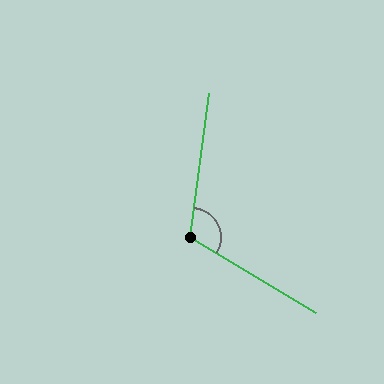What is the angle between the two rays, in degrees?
Approximately 114 degrees.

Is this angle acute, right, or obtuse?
It is obtuse.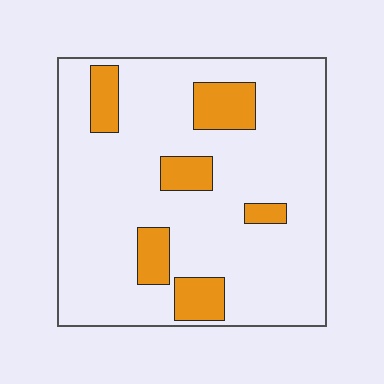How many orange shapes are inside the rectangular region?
6.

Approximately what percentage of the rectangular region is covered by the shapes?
Approximately 15%.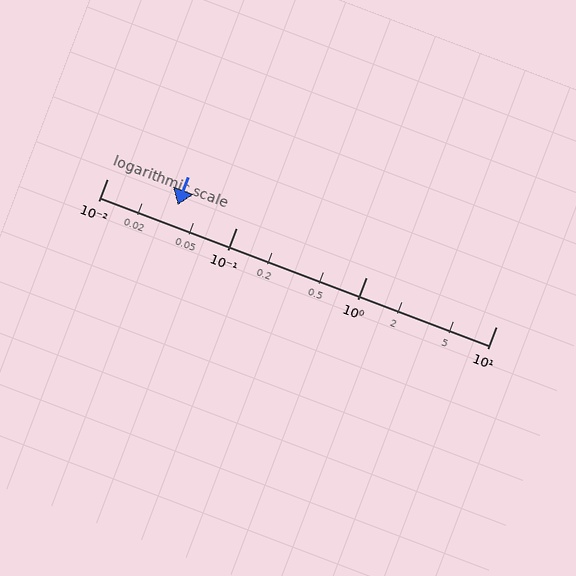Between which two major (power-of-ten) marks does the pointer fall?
The pointer is between 0.01 and 0.1.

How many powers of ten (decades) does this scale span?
The scale spans 3 decades, from 0.01 to 10.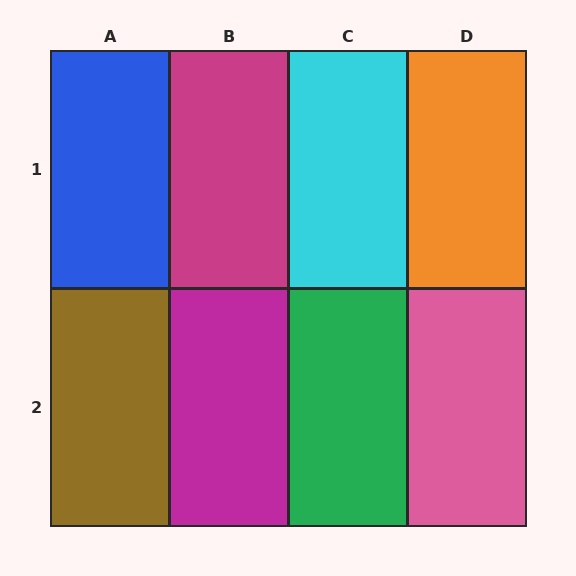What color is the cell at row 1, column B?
Magenta.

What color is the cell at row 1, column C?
Cyan.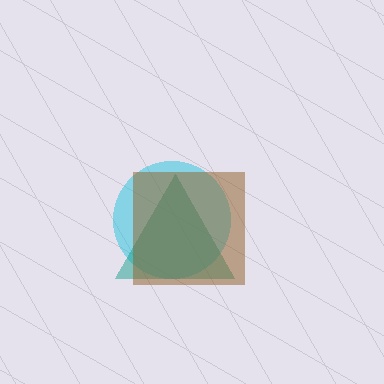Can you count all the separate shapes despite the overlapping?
Yes, there are 3 separate shapes.